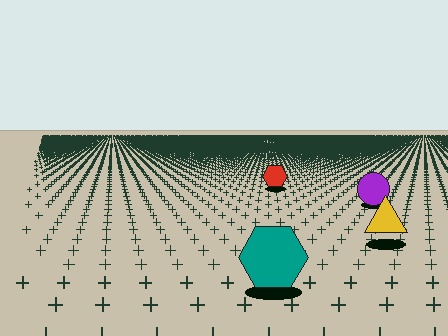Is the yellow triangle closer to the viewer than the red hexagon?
Yes. The yellow triangle is closer — you can tell from the texture gradient: the ground texture is coarser near it.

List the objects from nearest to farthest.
From nearest to farthest: the teal hexagon, the yellow triangle, the purple circle, the red hexagon.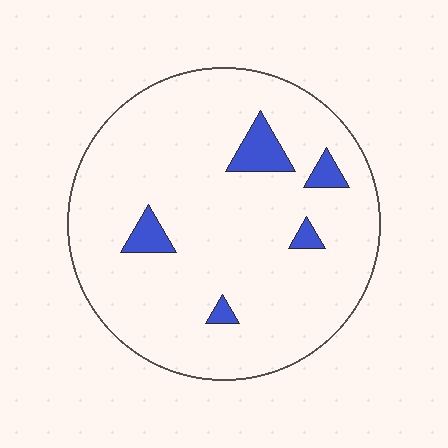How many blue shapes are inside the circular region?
5.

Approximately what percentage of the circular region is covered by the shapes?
Approximately 10%.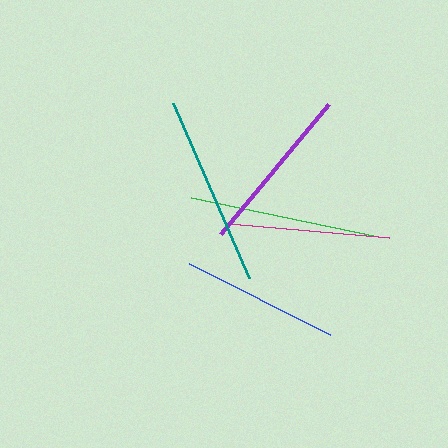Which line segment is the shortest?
The blue line is the shortest at approximately 158 pixels.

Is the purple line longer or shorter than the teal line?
The teal line is longer than the purple line.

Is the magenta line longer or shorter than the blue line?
The magenta line is longer than the blue line.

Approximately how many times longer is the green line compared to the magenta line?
The green line is approximately 1.2 times the length of the magenta line.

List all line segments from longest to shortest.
From longest to shortest: green, teal, purple, magenta, blue.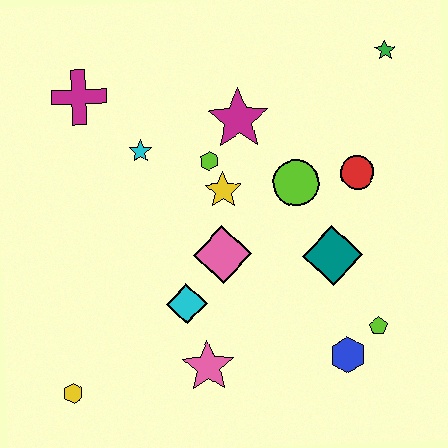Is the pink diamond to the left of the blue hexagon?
Yes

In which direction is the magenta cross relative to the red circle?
The magenta cross is to the left of the red circle.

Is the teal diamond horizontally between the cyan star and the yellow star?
No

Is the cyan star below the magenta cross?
Yes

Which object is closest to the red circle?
The lime circle is closest to the red circle.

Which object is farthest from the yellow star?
The yellow hexagon is farthest from the yellow star.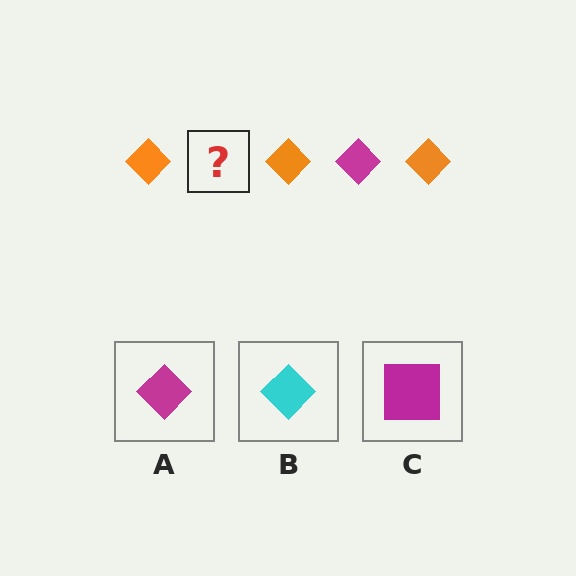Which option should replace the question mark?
Option A.